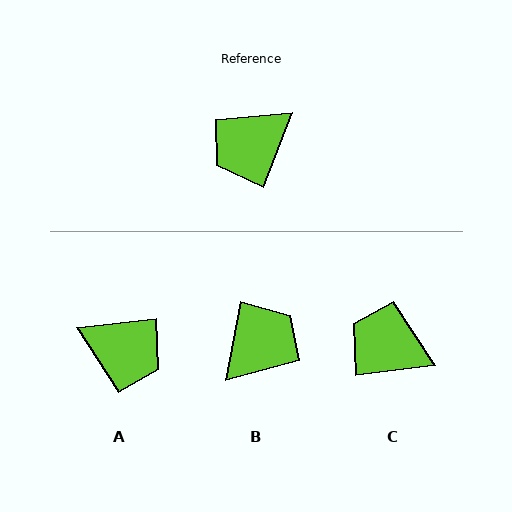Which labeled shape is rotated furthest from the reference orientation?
B, about 170 degrees away.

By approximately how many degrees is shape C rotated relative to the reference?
Approximately 62 degrees clockwise.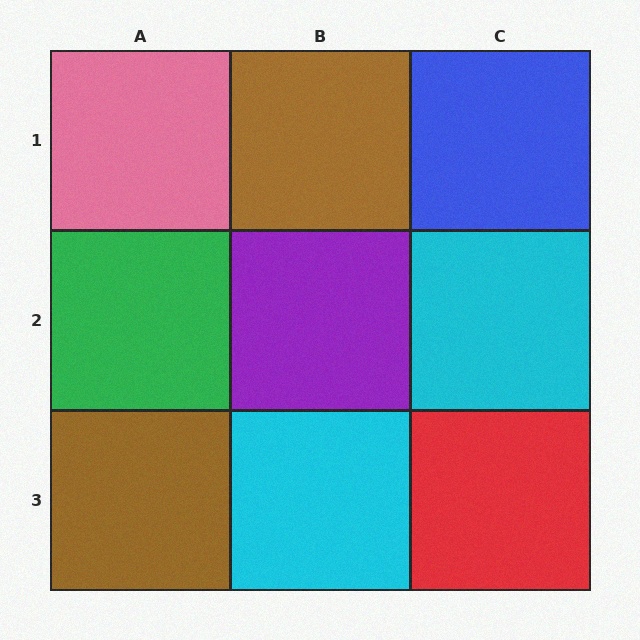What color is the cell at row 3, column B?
Cyan.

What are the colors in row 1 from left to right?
Pink, brown, blue.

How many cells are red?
1 cell is red.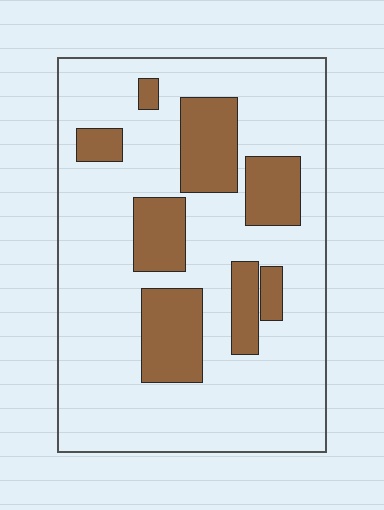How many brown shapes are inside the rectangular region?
8.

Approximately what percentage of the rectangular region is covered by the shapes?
Approximately 25%.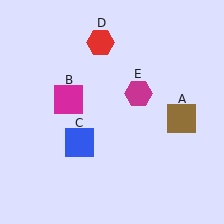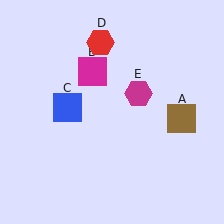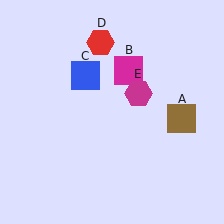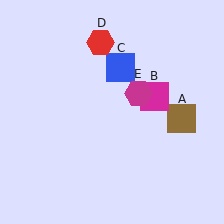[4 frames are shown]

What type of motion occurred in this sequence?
The magenta square (object B), blue square (object C) rotated clockwise around the center of the scene.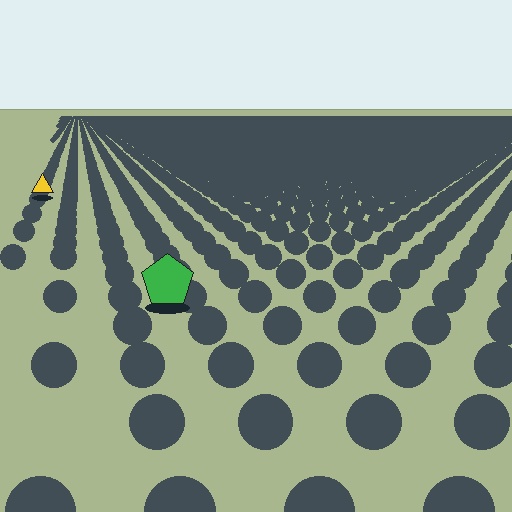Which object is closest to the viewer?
The green pentagon is closest. The texture marks near it are larger and more spread out.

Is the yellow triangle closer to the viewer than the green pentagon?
No. The green pentagon is closer — you can tell from the texture gradient: the ground texture is coarser near it.